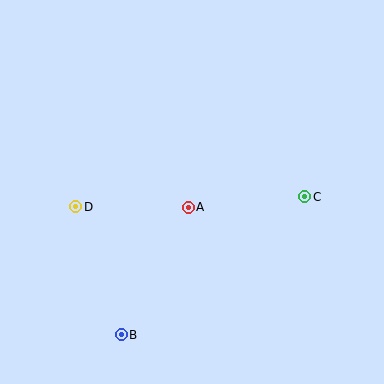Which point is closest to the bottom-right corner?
Point C is closest to the bottom-right corner.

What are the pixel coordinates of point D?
Point D is at (76, 207).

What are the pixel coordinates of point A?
Point A is at (188, 207).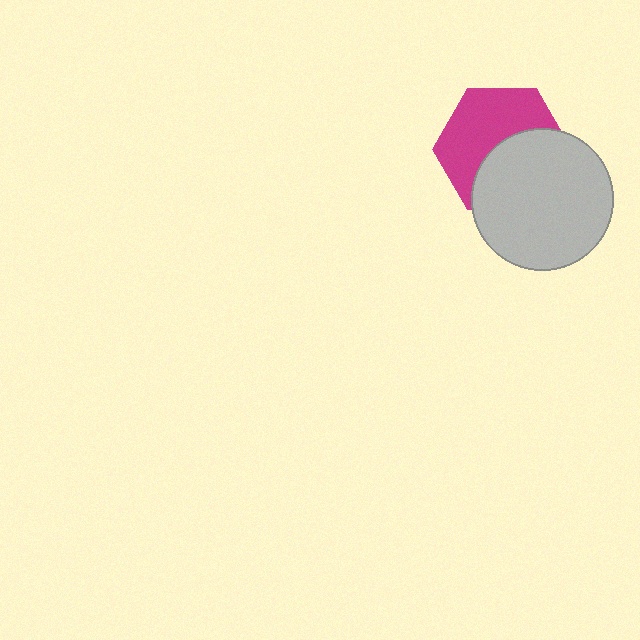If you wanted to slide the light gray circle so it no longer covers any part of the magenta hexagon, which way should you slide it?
Slide it down — that is the most direct way to separate the two shapes.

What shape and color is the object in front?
The object in front is a light gray circle.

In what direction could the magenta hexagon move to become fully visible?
The magenta hexagon could move up. That would shift it out from behind the light gray circle entirely.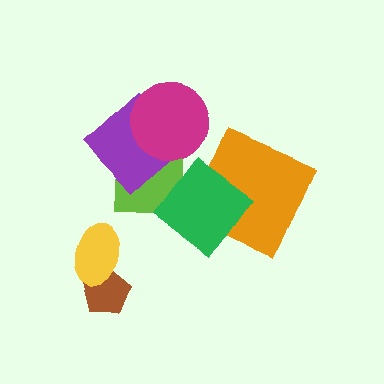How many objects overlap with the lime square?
3 objects overlap with the lime square.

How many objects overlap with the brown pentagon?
1 object overlaps with the brown pentagon.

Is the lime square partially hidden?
Yes, it is partially covered by another shape.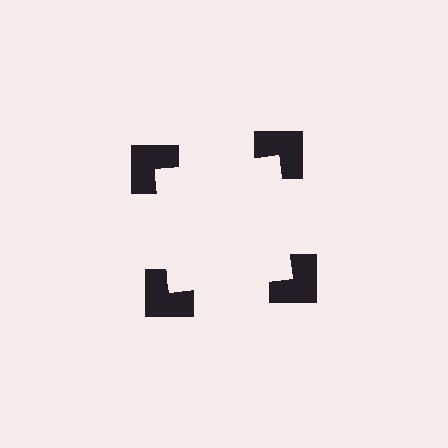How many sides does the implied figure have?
4 sides.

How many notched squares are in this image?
There are 4 — one at each vertex of the illusory square.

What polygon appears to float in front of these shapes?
An illusory square — its edges are inferred from the aligned wedge cuts in the notched squares, not physically drawn.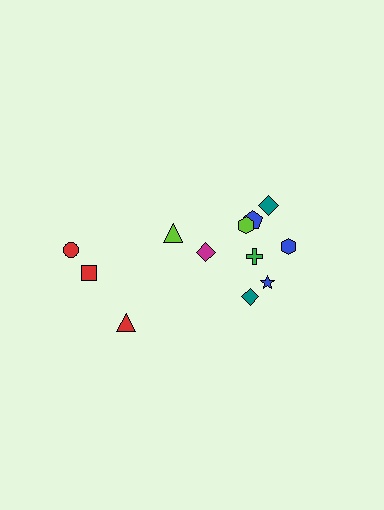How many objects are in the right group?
There are 8 objects.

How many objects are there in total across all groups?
There are 12 objects.